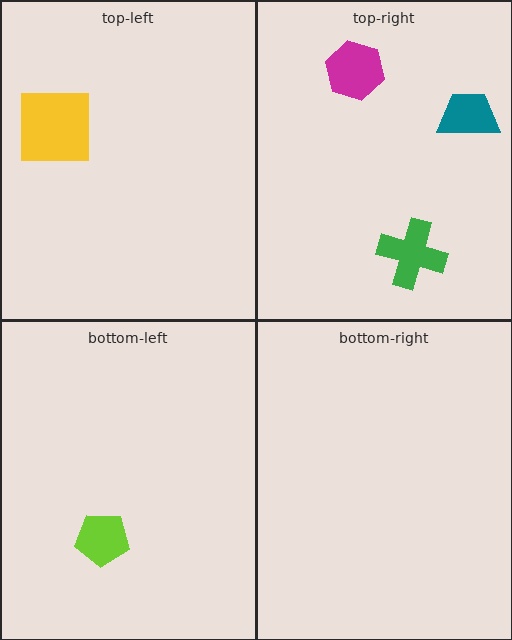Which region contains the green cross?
The top-right region.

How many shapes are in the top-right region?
3.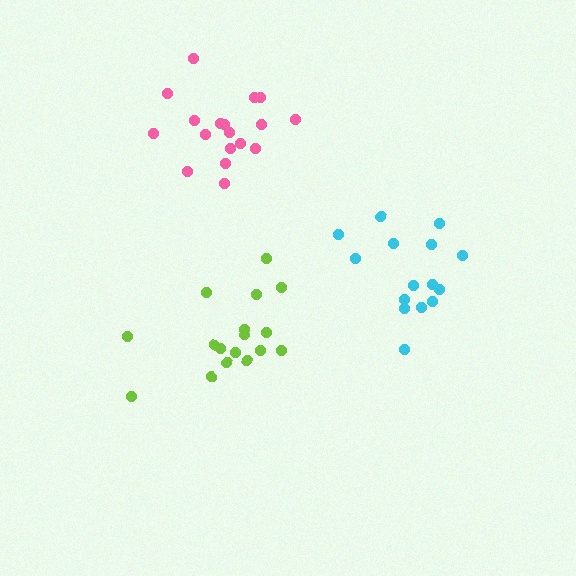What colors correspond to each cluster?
The clusters are colored: lime, cyan, pink.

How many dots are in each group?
Group 1: 17 dots, Group 2: 15 dots, Group 3: 18 dots (50 total).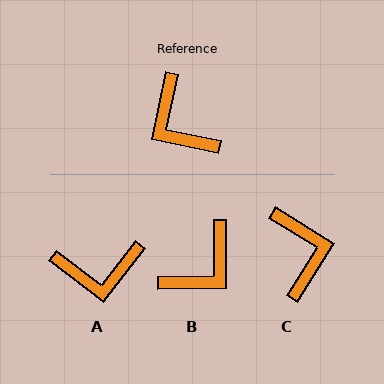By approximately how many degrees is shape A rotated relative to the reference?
Approximately 64 degrees counter-clockwise.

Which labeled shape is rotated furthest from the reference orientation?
C, about 160 degrees away.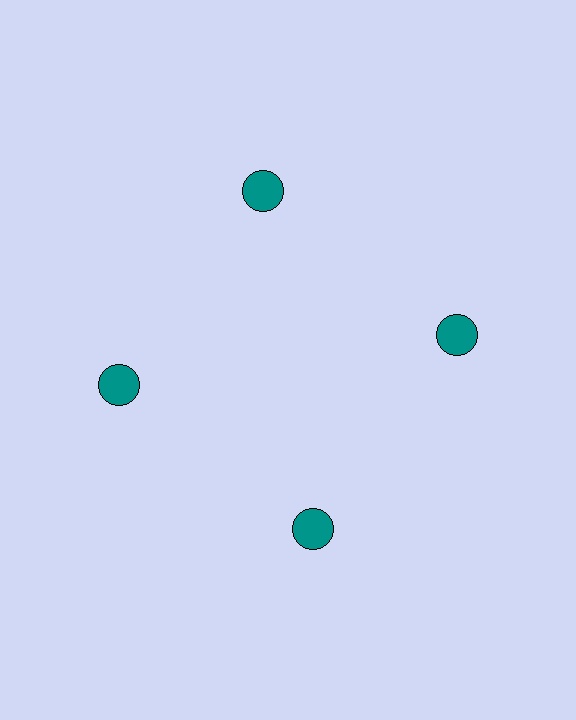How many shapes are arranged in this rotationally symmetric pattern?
There are 4 shapes, arranged in 4 groups of 1.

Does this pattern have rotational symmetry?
Yes, this pattern has 4-fold rotational symmetry. It looks the same after rotating 90 degrees around the center.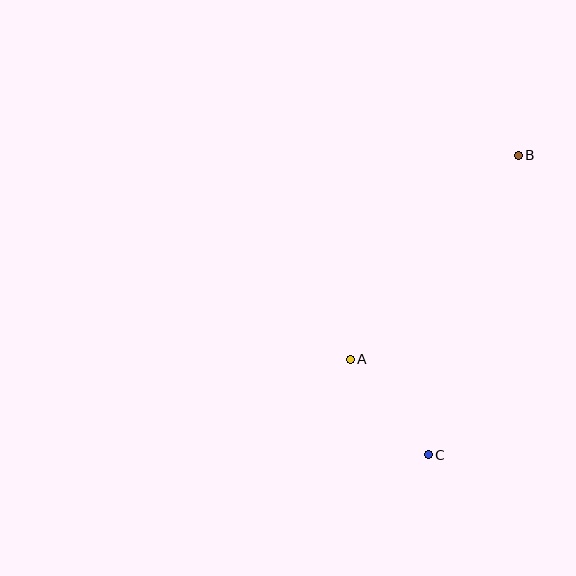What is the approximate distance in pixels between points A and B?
The distance between A and B is approximately 264 pixels.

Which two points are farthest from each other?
Points B and C are farthest from each other.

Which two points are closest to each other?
Points A and C are closest to each other.